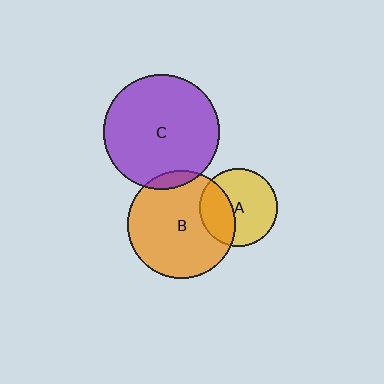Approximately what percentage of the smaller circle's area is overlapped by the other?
Approximately 5%.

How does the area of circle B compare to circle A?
Approximately 1.9 times.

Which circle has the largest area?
Circle C (purple).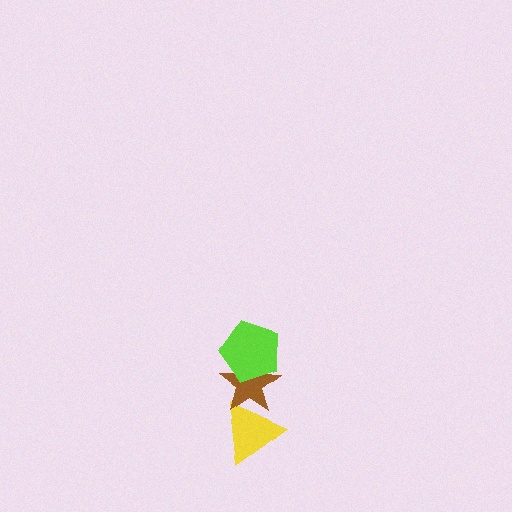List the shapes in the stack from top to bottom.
From top to bottom: the lime pentagon, the brown star, the yellow triangle.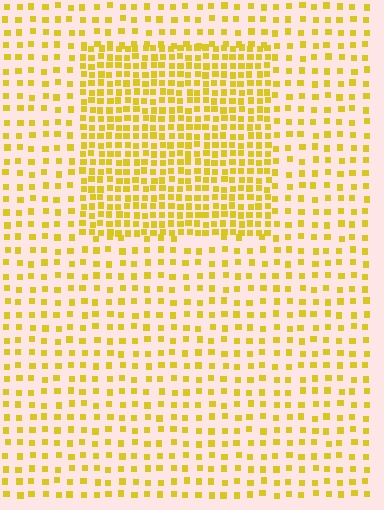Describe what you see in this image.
The image contains small yellow elements arranged at two different densities. A rectangle-shaped region is visible where the elements are more densely packed than the surrounding area.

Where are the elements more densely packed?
The elements are more densely packed inside the rectangle boundary.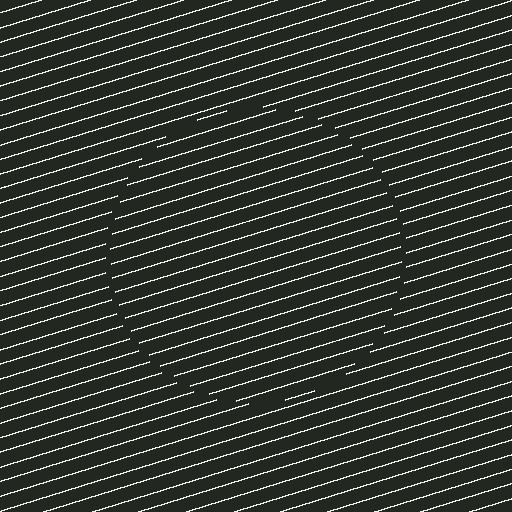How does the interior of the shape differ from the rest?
The interior of the shape contains the same grating, shifted by half a period — the contour is defined by the phase discontinuity where line-ends from the inner and outer gratings abut.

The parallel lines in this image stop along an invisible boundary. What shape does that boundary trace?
An illusory circle. The interior of the shape contains the same grating, shifted by half a period — the contour is defined by the phase discontinuity where line-ends from the inner and outer gratings abut.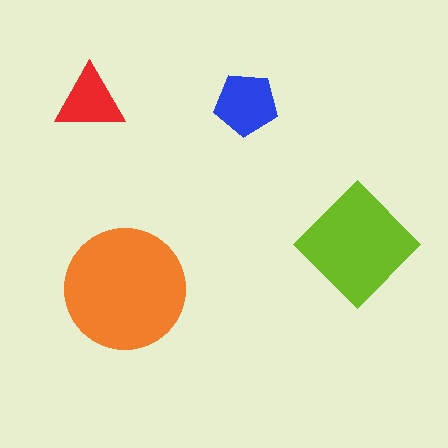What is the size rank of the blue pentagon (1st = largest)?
3rd.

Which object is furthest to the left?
The red triangle is leftmost.